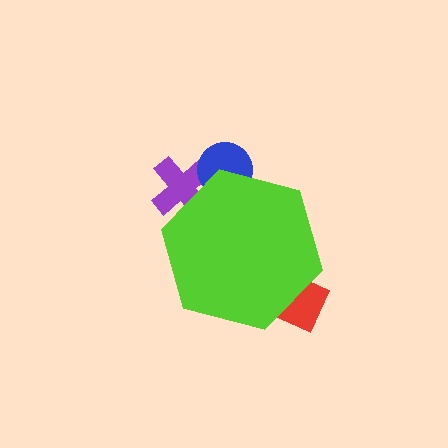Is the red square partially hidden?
Yes, the red square is partially hidden behind the lime hexagon.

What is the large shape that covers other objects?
A lime hexagon.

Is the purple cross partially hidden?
Yes, the purple cross is partially hidden behind the lime hexagon.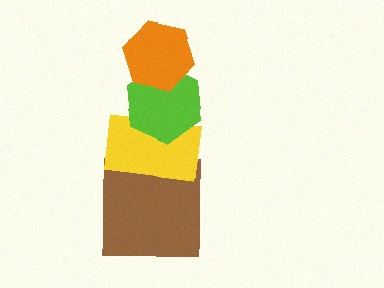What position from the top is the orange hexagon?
The orange hexagon is 1st from the top.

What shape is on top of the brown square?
The yellow rectangle is on top of the brown square.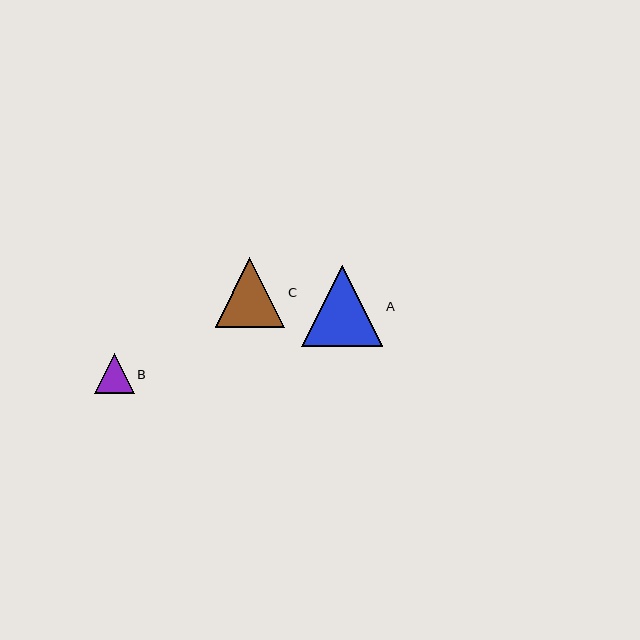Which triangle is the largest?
Triangle A is the largest with a size of approximately 81 pixels.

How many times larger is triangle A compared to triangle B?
Triangle A is approximately 2.0 times the size of triangle B.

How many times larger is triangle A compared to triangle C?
Triangle A is approximately 1.2 times the size of triangle C.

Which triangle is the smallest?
Triangle B is the smallest with a size of approximately 40 pixels.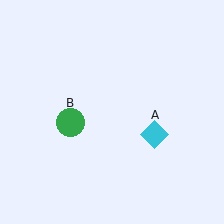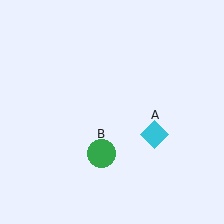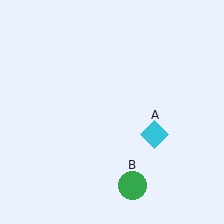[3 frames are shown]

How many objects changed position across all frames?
1 object changed position: green circle (object B).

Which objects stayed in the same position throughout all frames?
Cyan diamond (object A) remained stationary.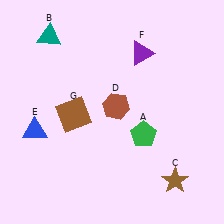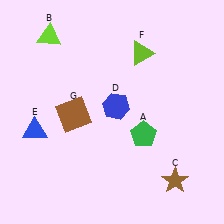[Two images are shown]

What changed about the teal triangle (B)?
In Image 1, B is teal. In Image 2, it changed to lime.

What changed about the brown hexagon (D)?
In Image 1, D is brown. In Image 2, it changed to blue.